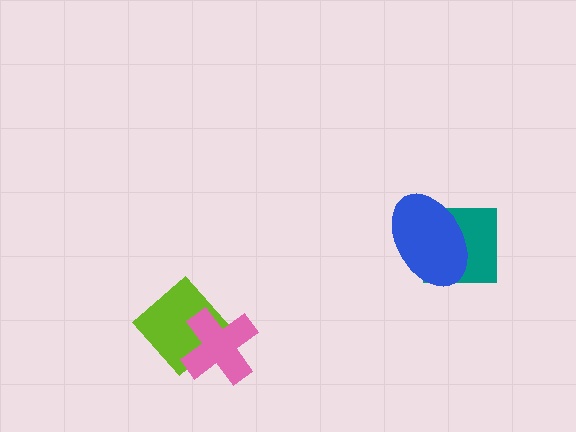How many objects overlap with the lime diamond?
1 object overlaps with the lime diamond.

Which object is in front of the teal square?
The blue ellipse is in front of the teal square.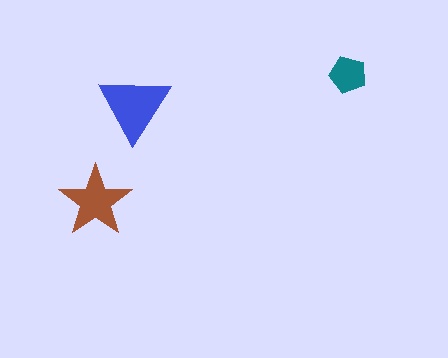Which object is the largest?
The blue triangle.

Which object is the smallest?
The teal pentagon.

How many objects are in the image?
There are 3 objects in the image.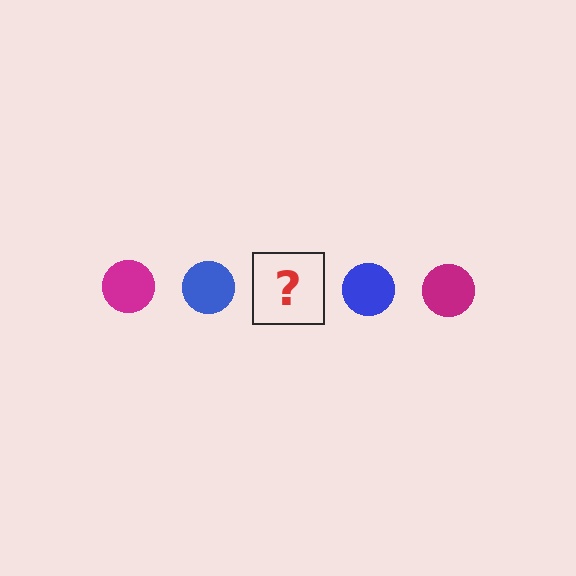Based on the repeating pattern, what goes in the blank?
The blank should be a magenta circle.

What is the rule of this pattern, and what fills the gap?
The rule is that the pattern cycles through magenta, blue circles. The gap should be filled with a magenta circle.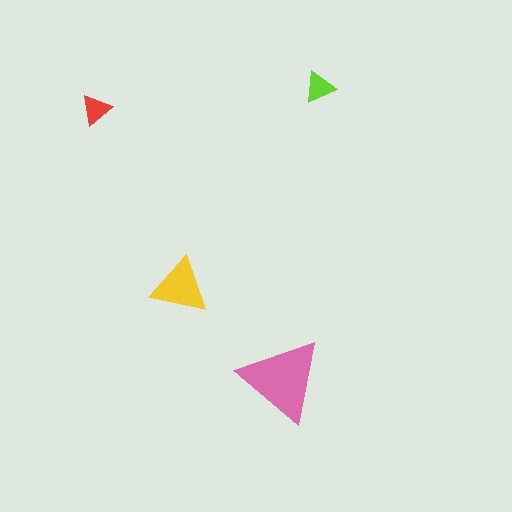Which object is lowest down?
The pink triangle is bottommost.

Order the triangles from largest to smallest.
the pink one, the yellow one, the lime one, the red one.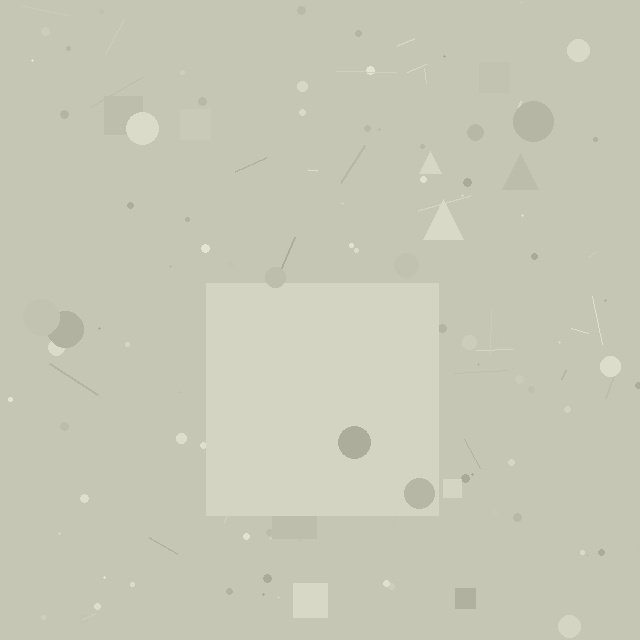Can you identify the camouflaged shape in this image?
The camouflaged shape is a square.